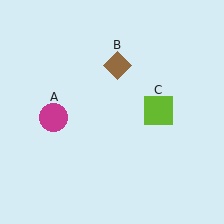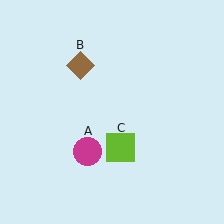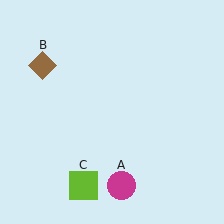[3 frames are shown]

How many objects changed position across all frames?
3 objects changed position: magenta circle (object A), brown diamond (object B), lime square (object C).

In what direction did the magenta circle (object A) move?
The magenta circle (object A) moved down and to the right.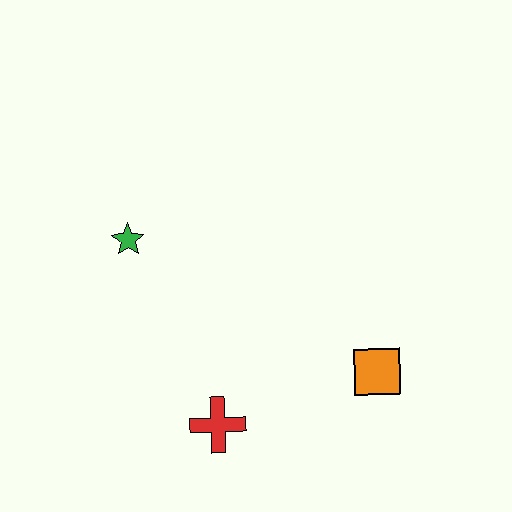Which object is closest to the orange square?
The red cross is closest to the orange square.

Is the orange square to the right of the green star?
Yes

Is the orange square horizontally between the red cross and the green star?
No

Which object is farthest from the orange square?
The green star is farthest from the orange square.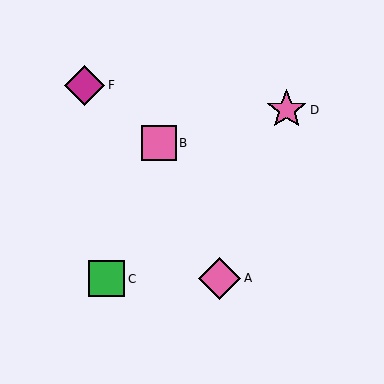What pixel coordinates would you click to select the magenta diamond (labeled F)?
Click at (85, 85) to select the magenta diamond F.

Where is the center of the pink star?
The center of the pink star is at (287, 110).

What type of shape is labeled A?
Shape A is a pink diamond.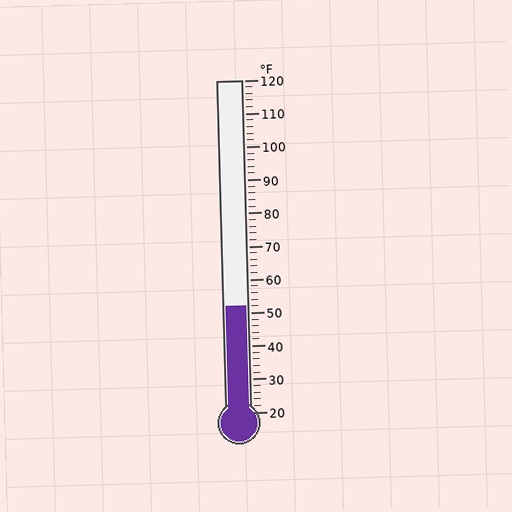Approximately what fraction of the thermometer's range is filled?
The thermometer is filled to approximately 30% of its range.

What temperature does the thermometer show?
The thermometer shows approximately 52°F.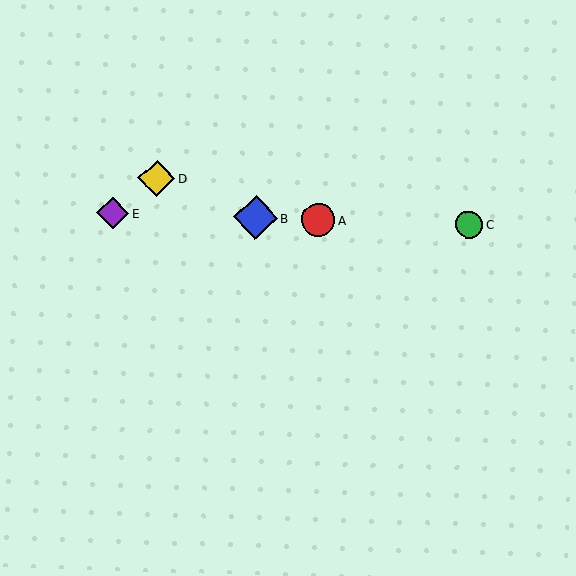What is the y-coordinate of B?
Object B is at y≈218.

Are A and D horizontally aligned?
No, A is at y≈220 and D is at y≈178.